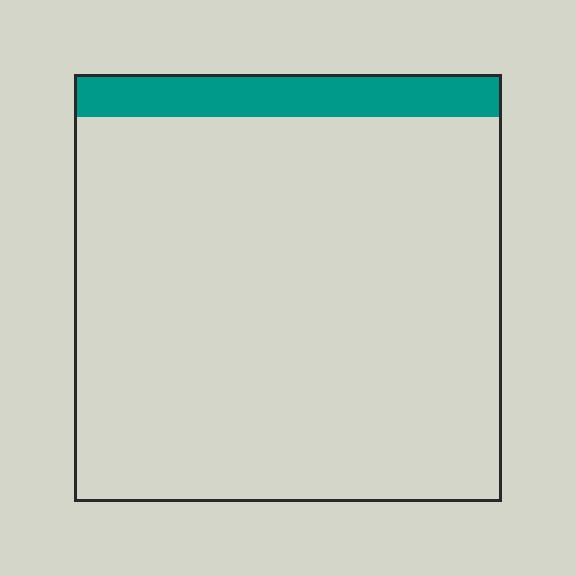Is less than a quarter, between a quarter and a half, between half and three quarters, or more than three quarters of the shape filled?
Less than a quarter.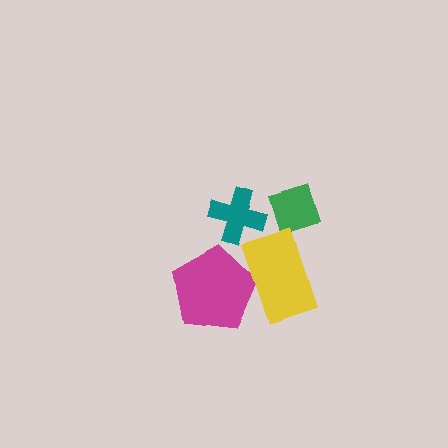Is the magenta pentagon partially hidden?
Yes, it is partially covered by another shape.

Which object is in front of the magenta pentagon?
The yellow rectangle is in front of the magenta pentagon.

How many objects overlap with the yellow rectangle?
1 object overlaps with the yellow rectangle.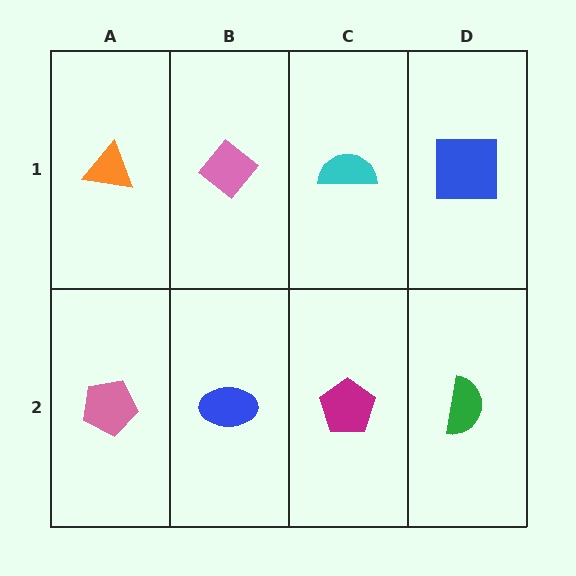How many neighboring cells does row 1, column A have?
2.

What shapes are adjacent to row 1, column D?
A green semicircle (row 2, column D), a cyan semicircle (row 1, column C).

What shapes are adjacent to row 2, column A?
An orange triangle (row 1, column A), a blue ellipse (row 2, column B).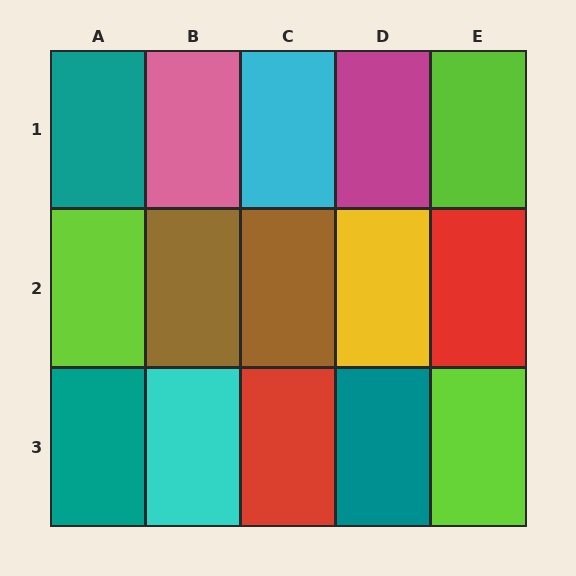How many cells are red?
2 cells are red.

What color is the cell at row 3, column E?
Lime.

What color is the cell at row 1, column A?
Teal.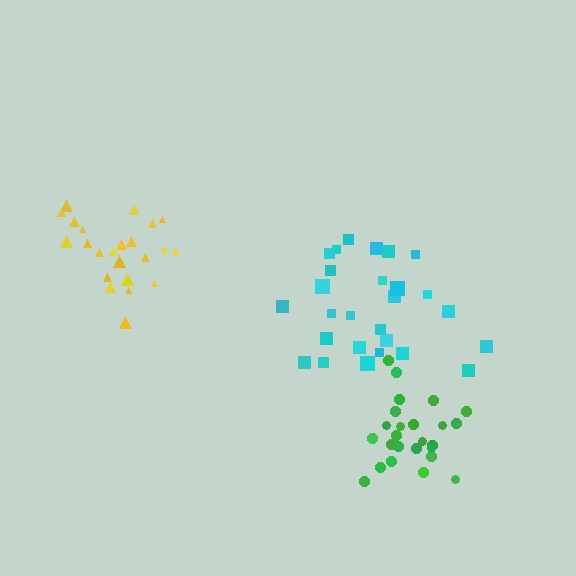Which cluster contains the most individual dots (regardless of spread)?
Cyan (27).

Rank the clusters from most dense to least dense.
green, yellow, cyan.